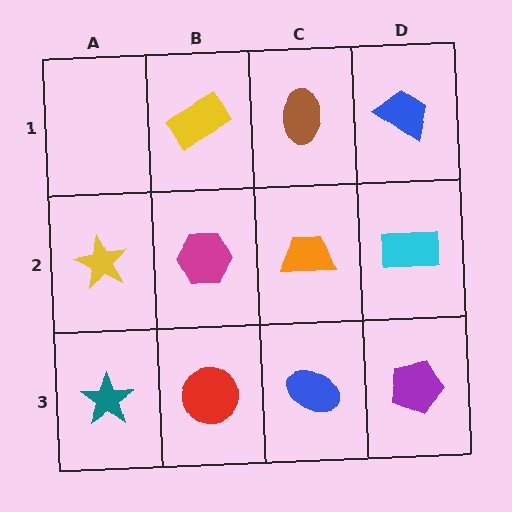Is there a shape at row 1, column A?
No, that cell is empty.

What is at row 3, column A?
A teal star.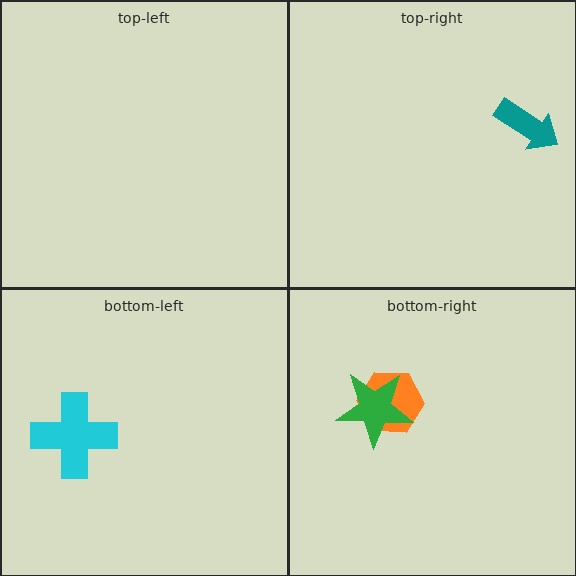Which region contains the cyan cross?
The bottom-left region.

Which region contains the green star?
The bottom-right region.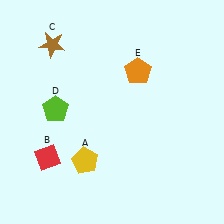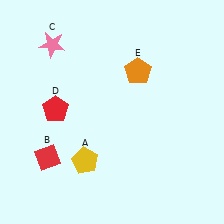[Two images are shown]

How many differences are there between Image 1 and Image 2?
There are 2 differences between the two images.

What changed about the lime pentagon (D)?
In Image 1, D is lime. In Image 2, it changed to red.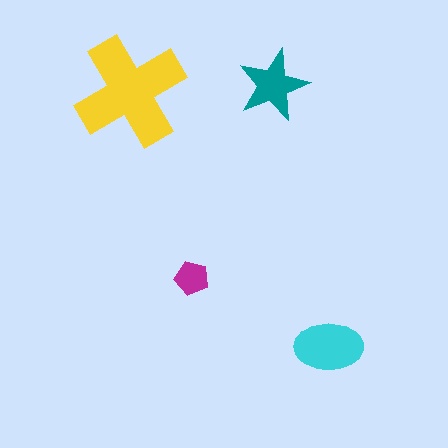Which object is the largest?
The yellow cross.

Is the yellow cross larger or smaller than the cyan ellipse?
Larger.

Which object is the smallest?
The magenta pentagon.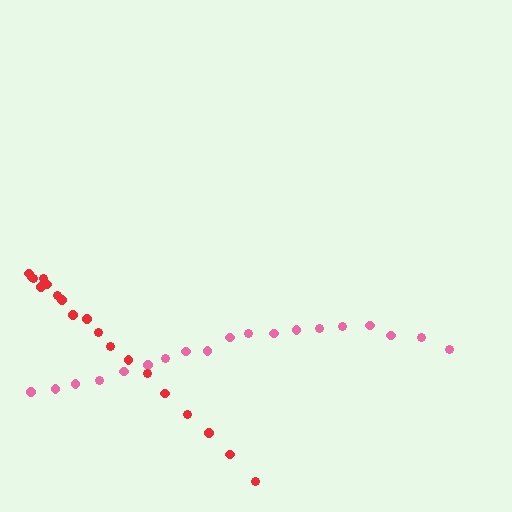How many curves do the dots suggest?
There are 2 distinct paths.